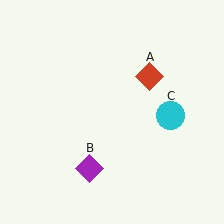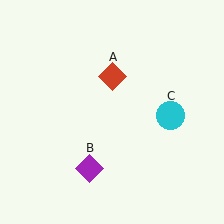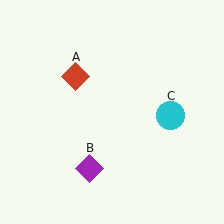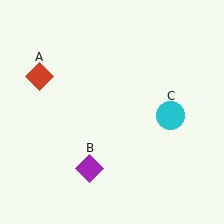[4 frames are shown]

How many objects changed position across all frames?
1 object changed position: red diamond (object A).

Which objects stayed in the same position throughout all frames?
Purple diamond (object B) and cyan circle (object C) remained stationary.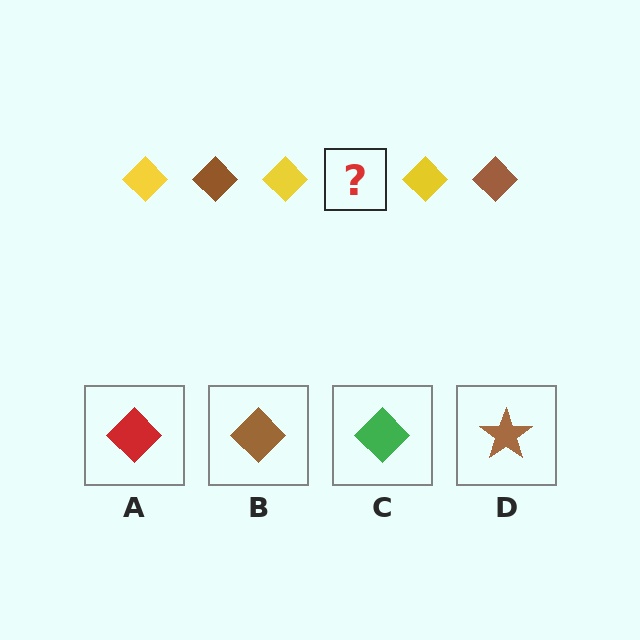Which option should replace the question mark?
Option B.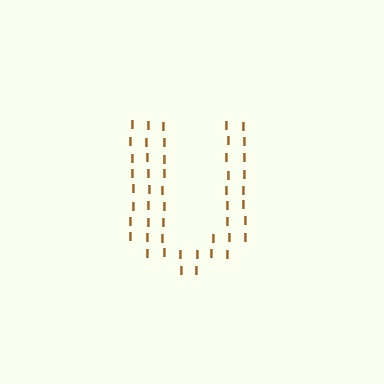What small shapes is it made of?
It is made of small letter I's.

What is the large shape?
The large shape is the letter U.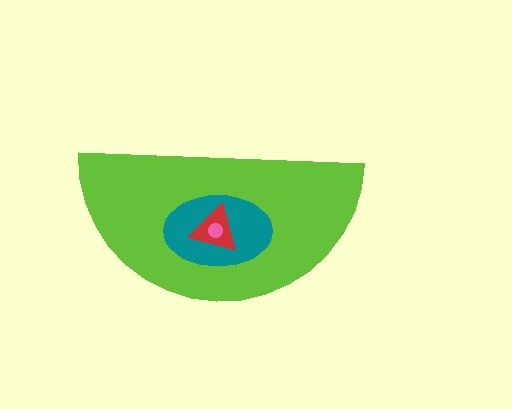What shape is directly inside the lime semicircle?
The teal ellipse.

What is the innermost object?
The pink circle.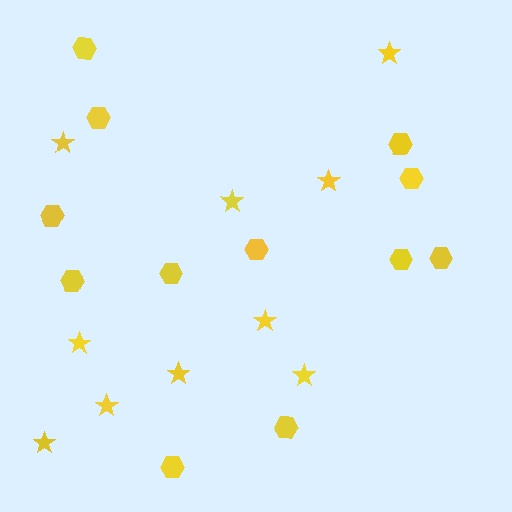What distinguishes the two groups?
There are 2 groups: one group of hexagons (12) and one group of stars (10).